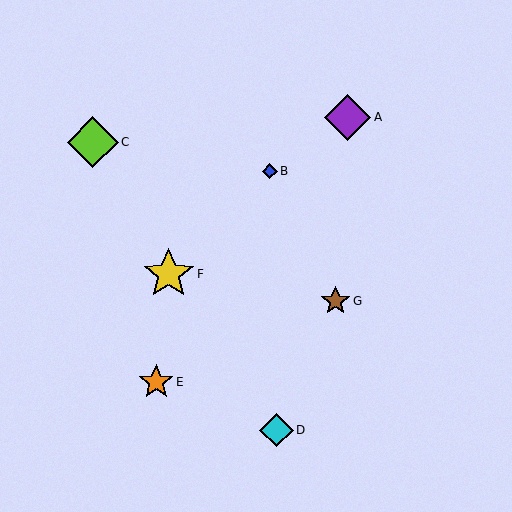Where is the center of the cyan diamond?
The center of the cyan diamond is at (277, 430).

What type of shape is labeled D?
Shape D is a cyan diamond.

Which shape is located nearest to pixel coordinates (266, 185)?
The blue diamond (labeled B) at (270, 171) is nearest to that location.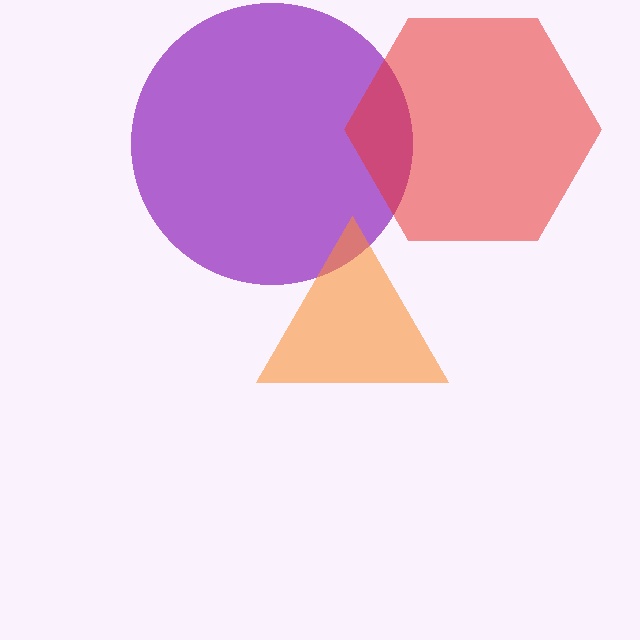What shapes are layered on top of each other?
The layered shapes are: a purple circle, a red hexagon, an orange triangle.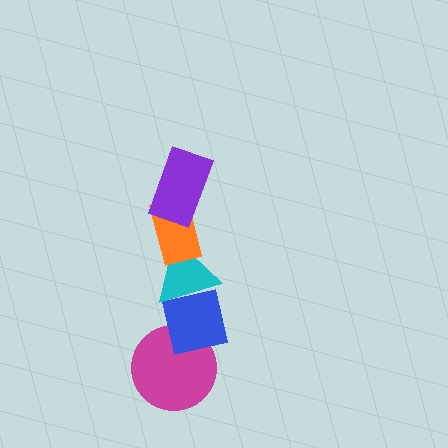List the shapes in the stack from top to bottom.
From top to bottom: the purple rectangle, the orange rectangle, the cyan triangle, the blue square, the magenta circle.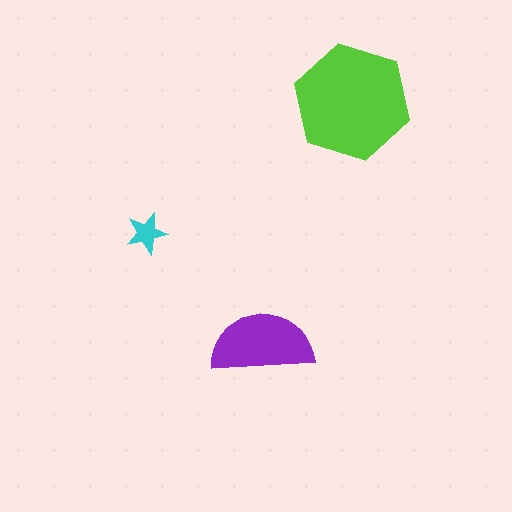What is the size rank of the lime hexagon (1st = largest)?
1st.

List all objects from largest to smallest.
The lime hexagon, the purple semicircle, the cyan star.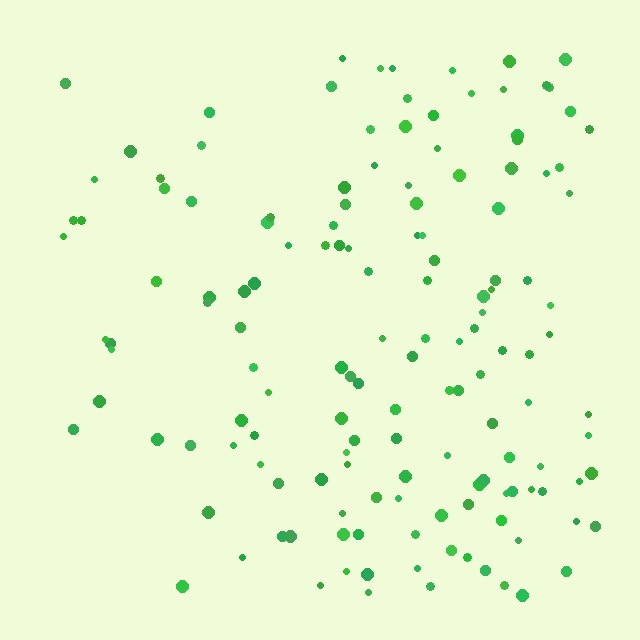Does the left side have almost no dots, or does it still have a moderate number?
Still a moderate number, just noticeably fewer than the right.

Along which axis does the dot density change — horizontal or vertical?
Horizontal.